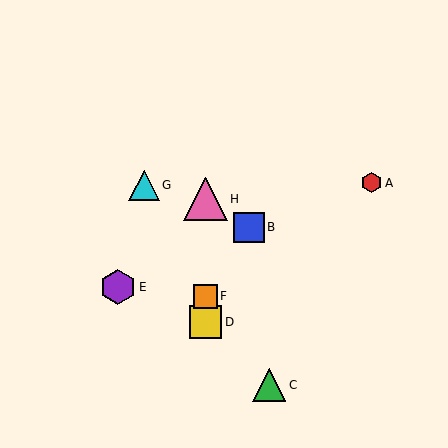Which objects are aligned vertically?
Objects D, F, H are aligned vertically.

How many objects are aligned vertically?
3 objects (D, F, H) are aligned vertically.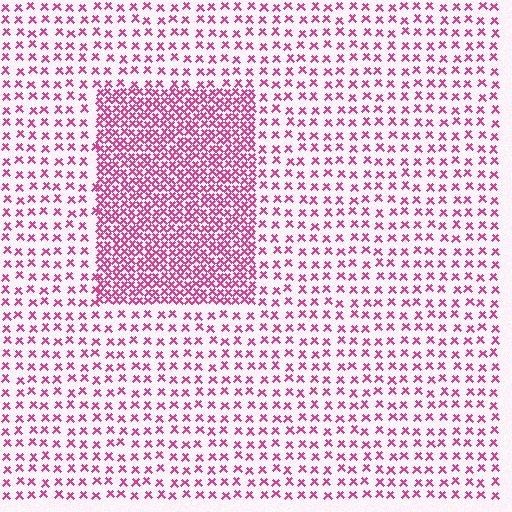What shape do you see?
I see a rectangle.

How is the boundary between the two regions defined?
The boundary is defined by a change in element density (approximately 2.6x ratio). All elements are the same color, size, and shape.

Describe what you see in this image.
The image contains small magenta elements arranged at two different densities. A rectangle-shaped region is visible where the elements are more densely packed than the surrounding area.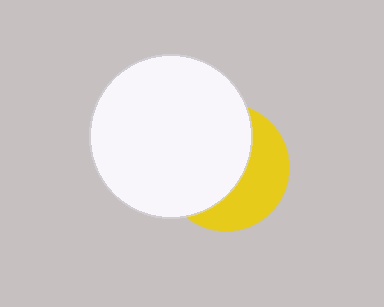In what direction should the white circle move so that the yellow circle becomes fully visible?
The white circle should move left. That is the shortest direction to clear the overlap and leave the yellow circle fully visible.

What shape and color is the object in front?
The object in front is a white circle.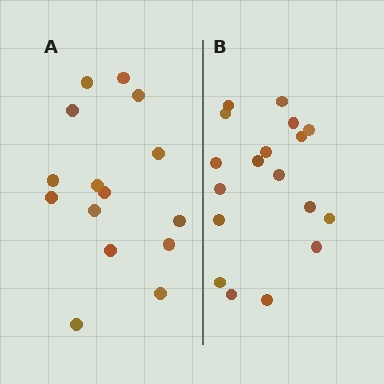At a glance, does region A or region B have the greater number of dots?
Region B (the right region) has more dots.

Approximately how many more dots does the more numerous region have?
Region B has just a few more — roughly 2 or 3 more dots than region A.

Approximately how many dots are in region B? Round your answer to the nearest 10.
About 20 dots. (The exact count is 18, which rounds to 20.)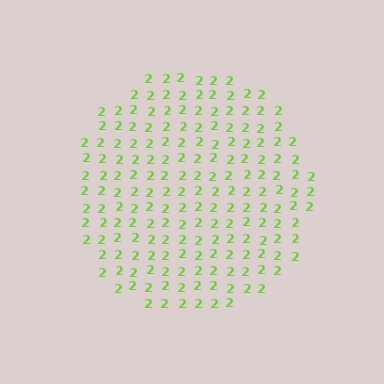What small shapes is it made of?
It is made of small digit 2's.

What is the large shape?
The large shape is a circle.